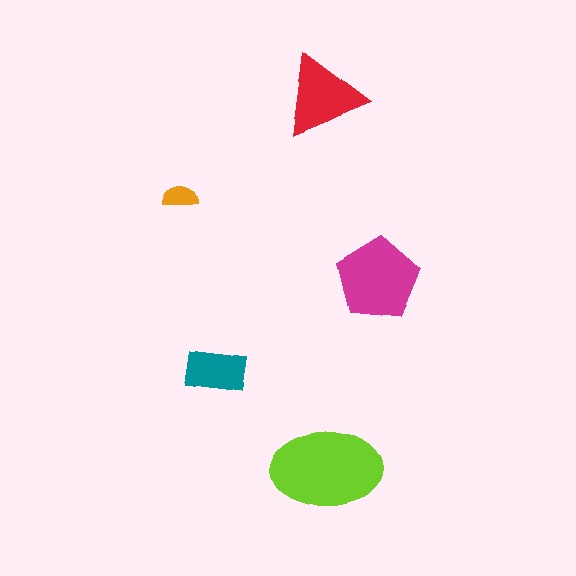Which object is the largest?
The lime ellipse.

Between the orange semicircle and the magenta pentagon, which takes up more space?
The magenta pentagon.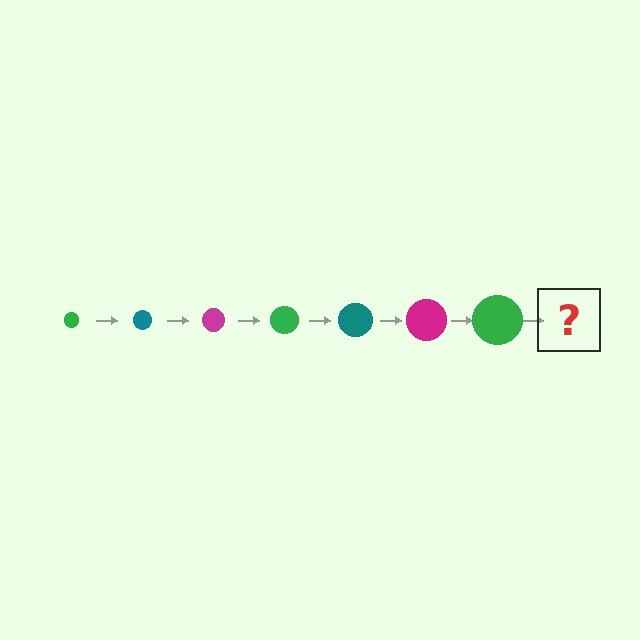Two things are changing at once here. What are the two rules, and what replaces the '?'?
The two rules are that the circle grows larger each step and the color cycles through green, teal, and magenta. The '?' should be a teal circle, larger than the previous one.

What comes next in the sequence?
The next element should be a teal circle, larger than the previous one.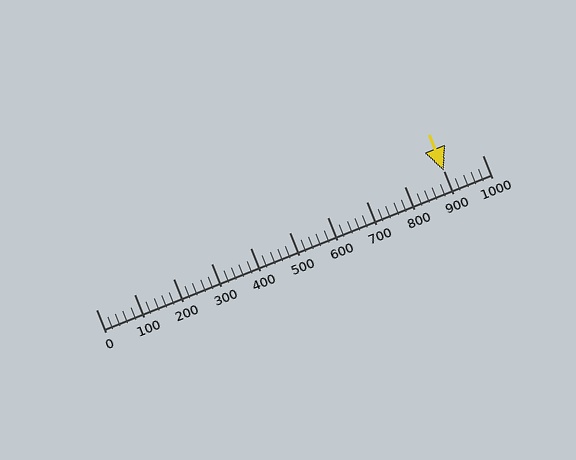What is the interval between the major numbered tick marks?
The major tick marks are spaced 100 units apart.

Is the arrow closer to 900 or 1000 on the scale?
The arrow is closer to 900.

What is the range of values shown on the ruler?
The ruler shows values from 0 to 1000.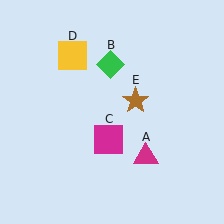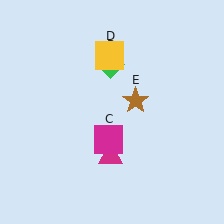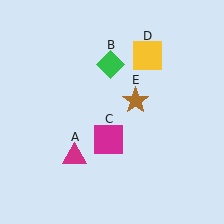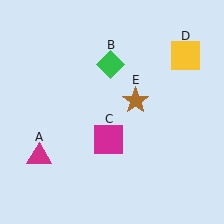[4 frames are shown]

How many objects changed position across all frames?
2 objects changed position: magenta triangle (object A), yellow square (object D).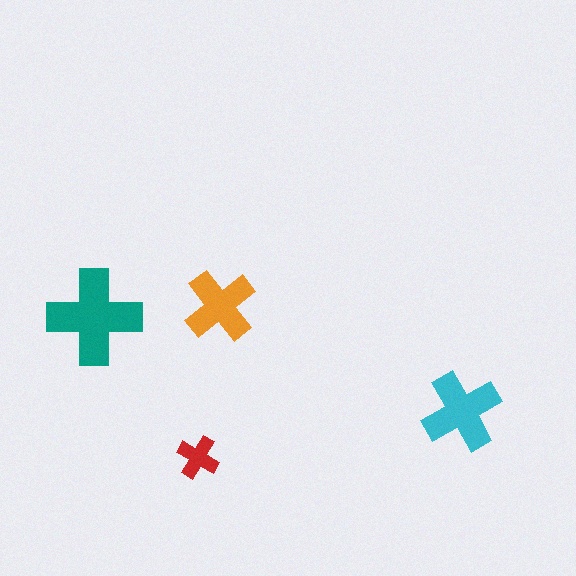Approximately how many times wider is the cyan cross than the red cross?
About 2 times wider.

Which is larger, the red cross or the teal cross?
The teal one.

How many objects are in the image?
There are 4 objects in the image.